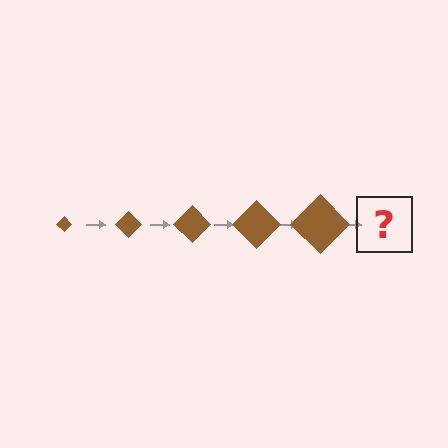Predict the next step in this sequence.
The next step is a brown diamond, larger than the previous one.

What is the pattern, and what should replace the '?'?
The pattern is that the diamond gets progressively larger each step. The '?' should be a brown diamond, larger than the previous one.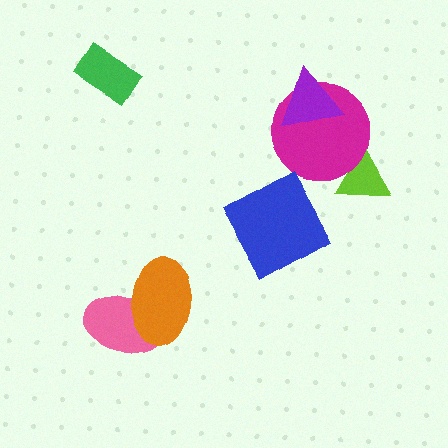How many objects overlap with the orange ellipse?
1 object overlaps with the orange ellipse.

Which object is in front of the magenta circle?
The purple triangle is in front of the magenta circle.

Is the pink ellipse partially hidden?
Yes, it is partially covered by another shape.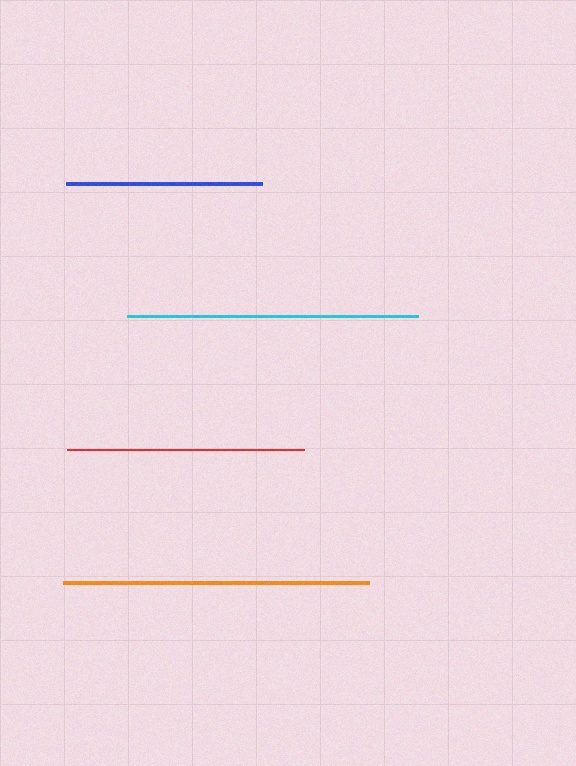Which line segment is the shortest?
The blue line is the shortest at approximately 196 pixels.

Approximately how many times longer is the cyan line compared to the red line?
The cyan line is approximately 1.2 times the length of the red line.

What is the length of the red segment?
The red segment is approximately 236 pixels long.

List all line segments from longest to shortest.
From longest to shortest: orange, cyan, red, blue.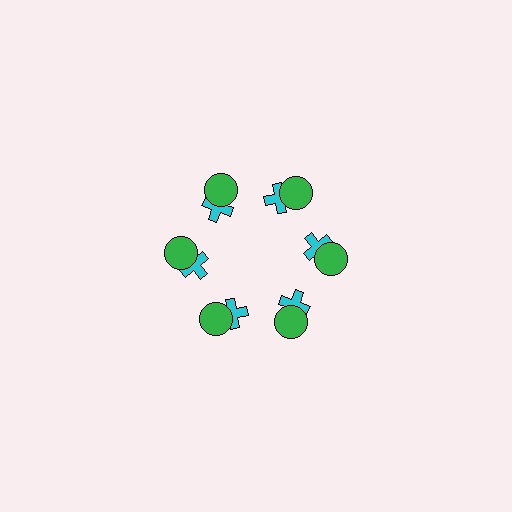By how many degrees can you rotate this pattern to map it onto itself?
The pattern maps onto itself every 60 degrees of rotation.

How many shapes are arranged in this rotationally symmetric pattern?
There are 12 shapes, arranged in 6 groups of 2.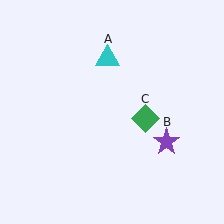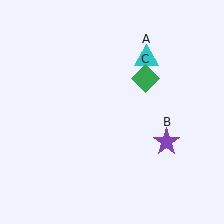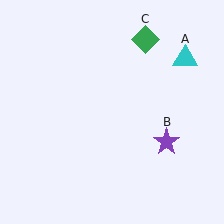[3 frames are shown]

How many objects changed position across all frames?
2 objects changed position: cyan triangle (object A), green diamond (object C).